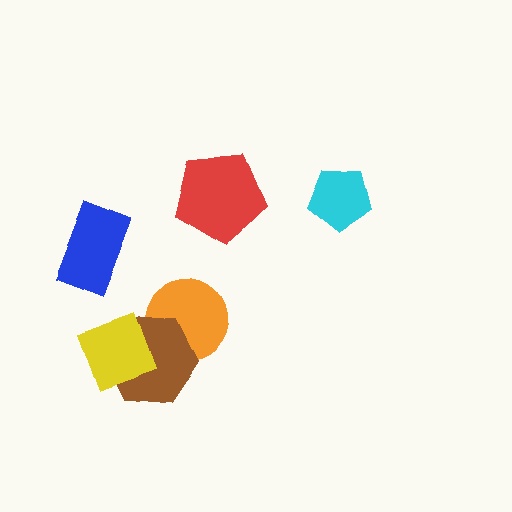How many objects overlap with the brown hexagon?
2 objects overlap with the brown hexagon.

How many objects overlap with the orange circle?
1 object overlaps with the orange circle.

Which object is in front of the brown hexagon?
The yellow diamond is in front of the brown hexagon.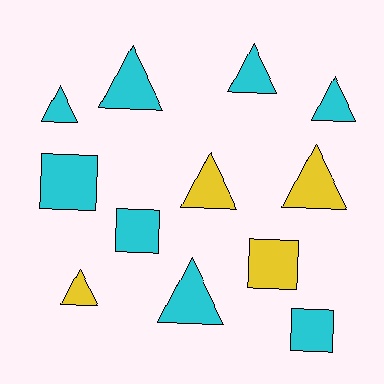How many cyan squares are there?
There are 3 cyan squares.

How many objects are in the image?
There are 12 objects.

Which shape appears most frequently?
Triangle, with 8 objects.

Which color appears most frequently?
Cyan, with 8 objects.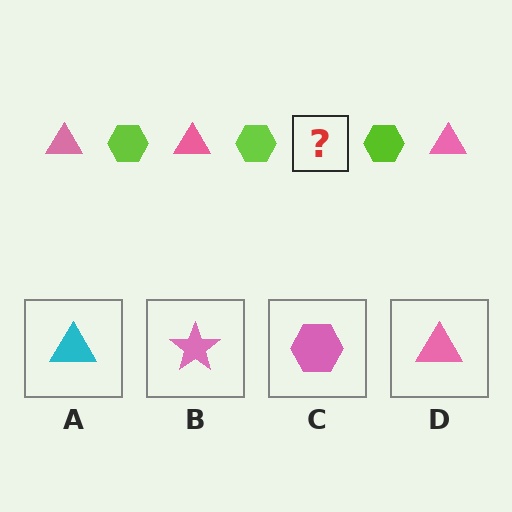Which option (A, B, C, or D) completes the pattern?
D.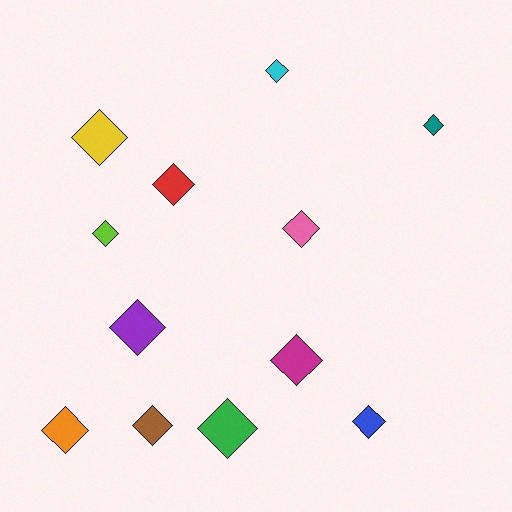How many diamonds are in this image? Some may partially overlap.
There are 12 diamonds.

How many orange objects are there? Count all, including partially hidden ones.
There is 1 orange object.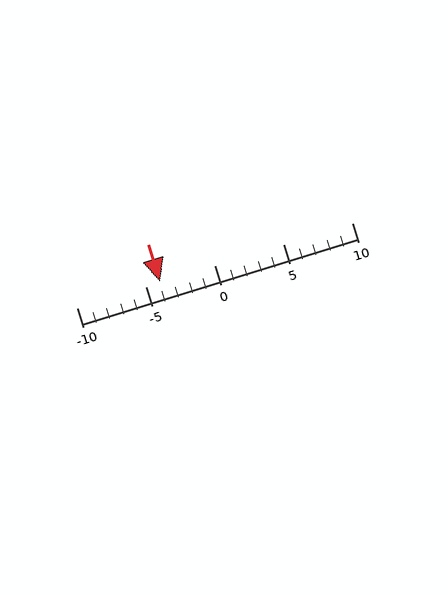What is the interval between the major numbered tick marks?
The major tick marks are spaced 5 units apart.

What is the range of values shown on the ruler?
The ruler shows values from -10 to 10.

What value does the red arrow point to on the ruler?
The red arrow points to approximately -4.